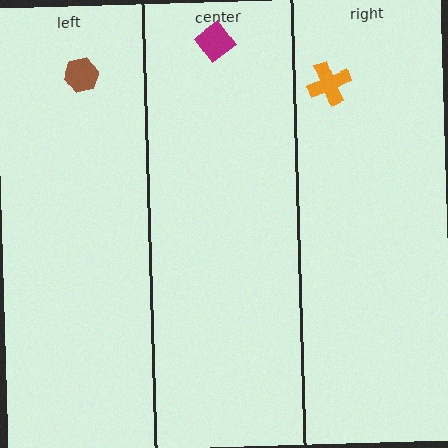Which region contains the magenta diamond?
The center region.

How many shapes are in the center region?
1.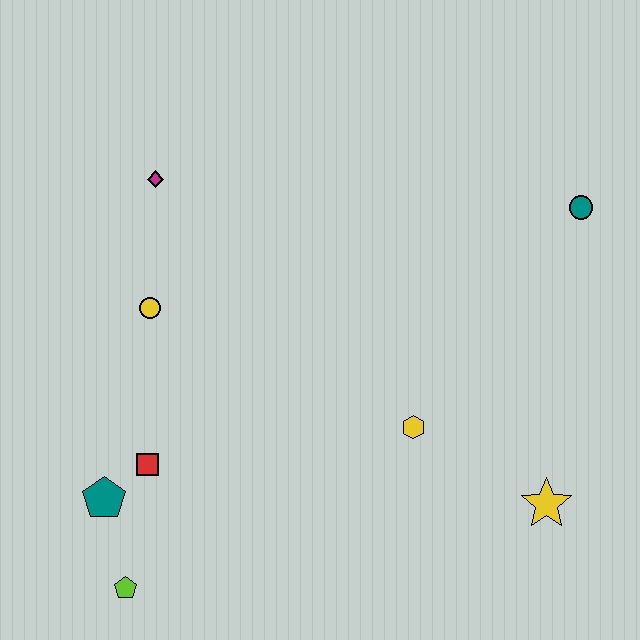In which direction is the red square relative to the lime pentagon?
The red square is above the lime pentagon.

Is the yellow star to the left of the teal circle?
Yes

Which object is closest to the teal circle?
The yellow hexagon is closest to the teal circle.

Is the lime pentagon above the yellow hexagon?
No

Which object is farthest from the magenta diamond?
The yellow star is farthest from the magenta diamond.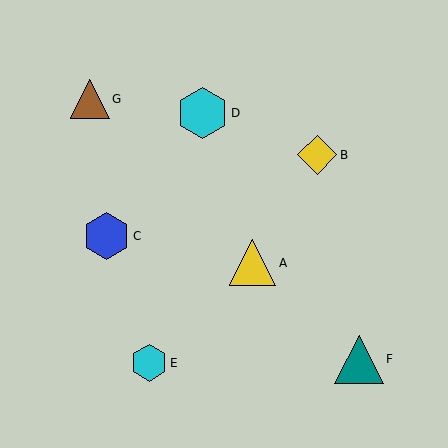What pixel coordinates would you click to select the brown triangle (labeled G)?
Click at (90, 99) to select the brown triangle G.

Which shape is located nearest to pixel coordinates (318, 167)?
The yellow diamond (labeled B) at (317, 155) is nearest to that location.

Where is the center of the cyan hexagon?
The center of the cyan hexagon is at (202, 113).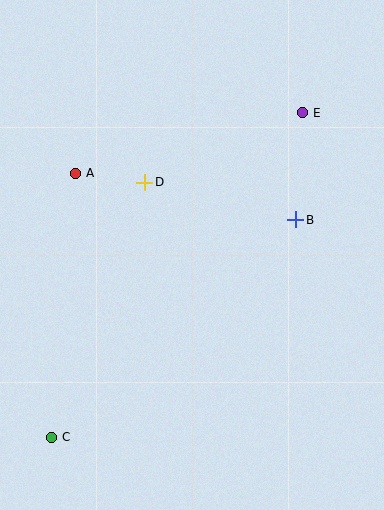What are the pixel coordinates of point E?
Point E is at (303, 113).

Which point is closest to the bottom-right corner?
Point B is closest to the bottom-right corner.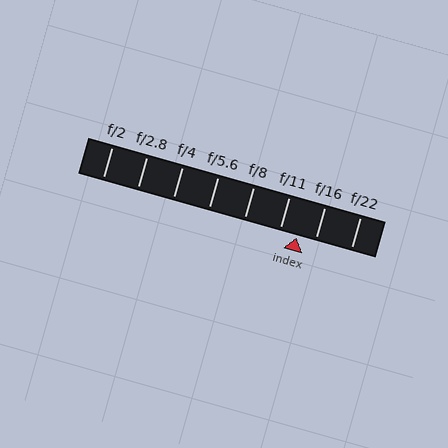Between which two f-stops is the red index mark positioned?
The index mark is between f/11 and f/16.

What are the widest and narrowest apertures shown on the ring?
The widest aperture shown is f/2 and the narrowest is f/22.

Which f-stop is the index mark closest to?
The index mark is closest to f/16.